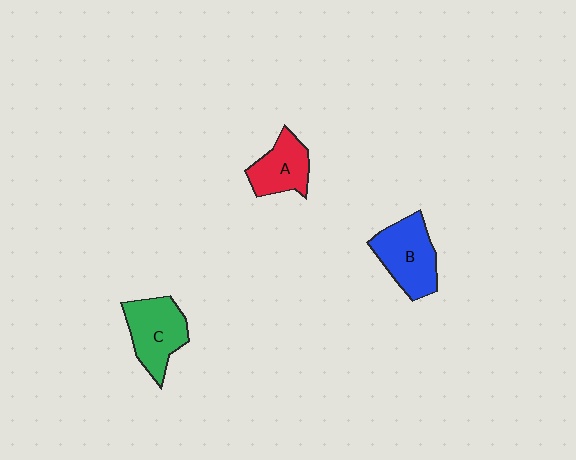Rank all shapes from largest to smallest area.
From largest to smallest: B (blue), C (green), A (red).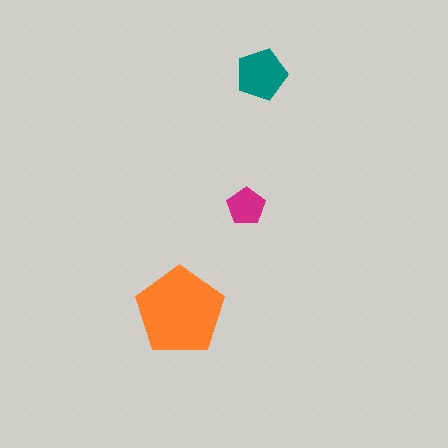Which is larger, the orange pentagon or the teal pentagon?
The orange one.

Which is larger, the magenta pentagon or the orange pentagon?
The orange one.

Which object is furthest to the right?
The teal pentagon is rightmost.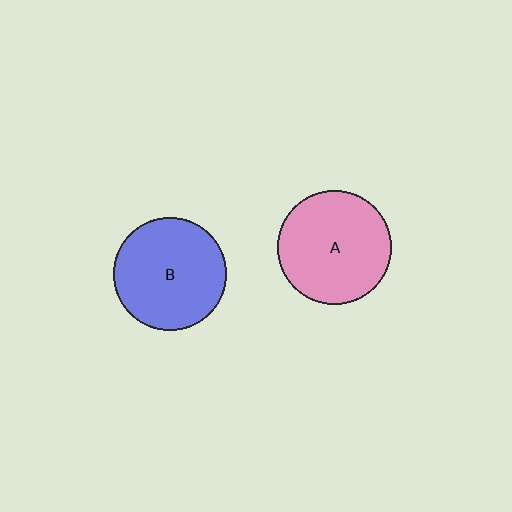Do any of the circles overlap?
No, none of the circles overlap.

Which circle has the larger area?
Circle A (pink).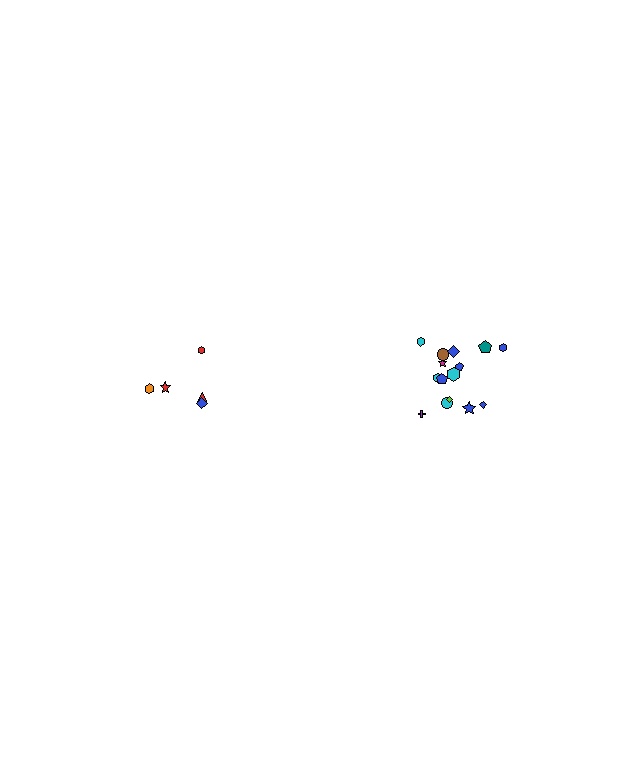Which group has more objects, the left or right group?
The right group.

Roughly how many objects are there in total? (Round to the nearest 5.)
Roughly 20 objects in total.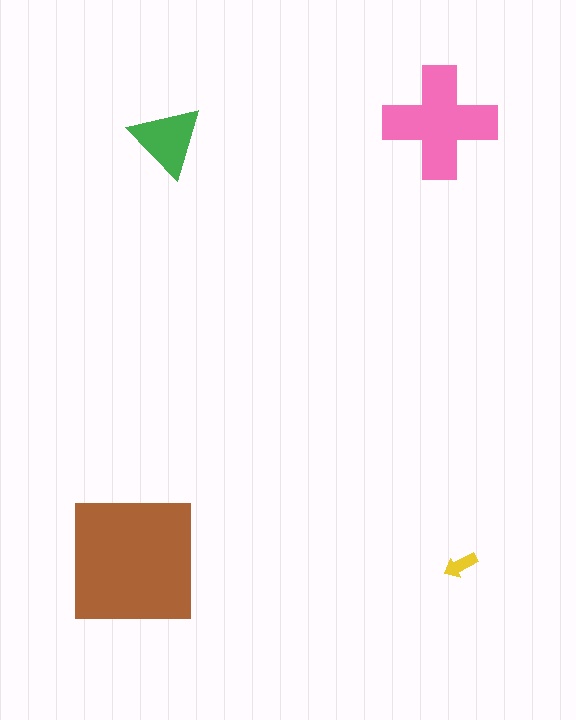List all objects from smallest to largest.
The yellow arrow, the green triangle, the pink cross, the brown square.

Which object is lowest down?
The yellow arrow is bottommost.